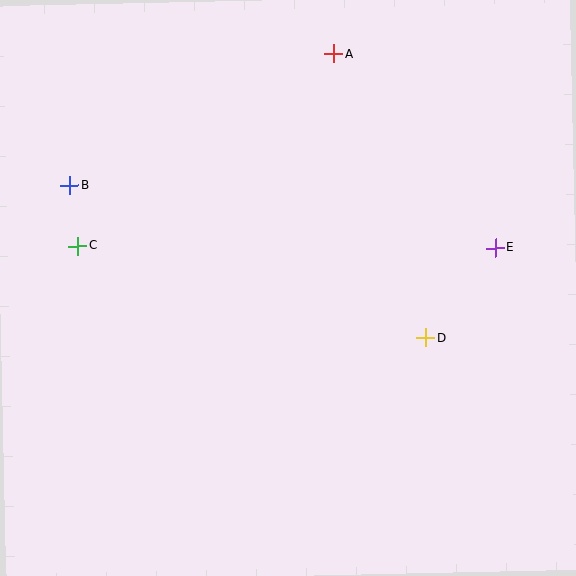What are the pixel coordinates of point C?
Point C is at (78, 246).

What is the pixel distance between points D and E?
The distance between D and E is 114 pixels.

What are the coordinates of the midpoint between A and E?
The midpoint between A and E is at (415, 151).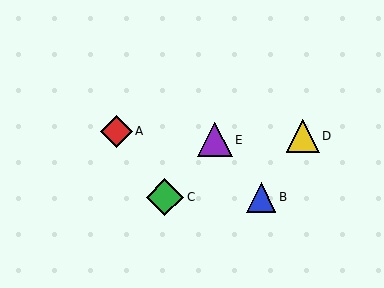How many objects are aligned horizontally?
2 objects (B, C) are aligned horizontally.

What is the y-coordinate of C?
Object C is at y≈197.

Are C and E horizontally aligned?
No, C is at y≈197 and E is at y≈140.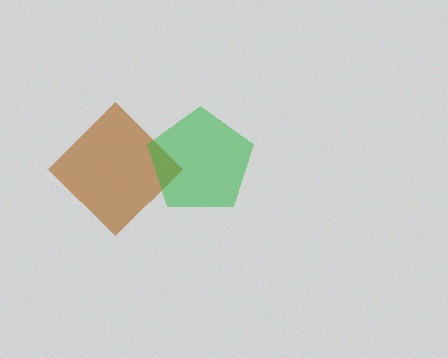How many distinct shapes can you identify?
There are 2 distinct shapes: a brown diamond, a green pentagon.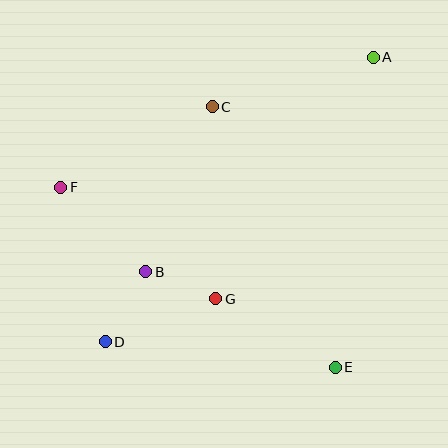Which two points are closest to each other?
Points B and G are closest to each other.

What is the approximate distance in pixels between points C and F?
The distance between C and F is approximately 171 pixels.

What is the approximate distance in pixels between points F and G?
The distance between F and G is approximately 191 pixels.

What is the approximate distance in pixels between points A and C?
The distance between A and C is approximately 168 pixels.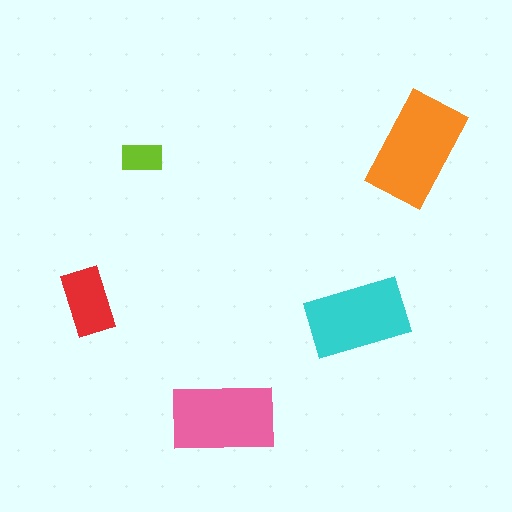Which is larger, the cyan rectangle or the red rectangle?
The cyan one.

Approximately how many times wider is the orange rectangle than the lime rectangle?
About 2.5 times wider.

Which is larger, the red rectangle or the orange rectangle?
The orange one.